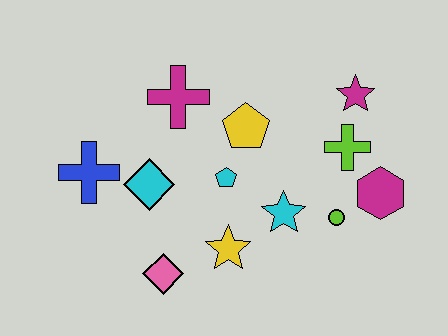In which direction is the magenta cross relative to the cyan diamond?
The magenta cross is above the cyan diamond.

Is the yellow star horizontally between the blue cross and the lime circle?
Yes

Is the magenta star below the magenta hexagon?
No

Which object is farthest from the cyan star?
The blue cross is farthest from the cyan star.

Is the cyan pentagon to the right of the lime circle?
No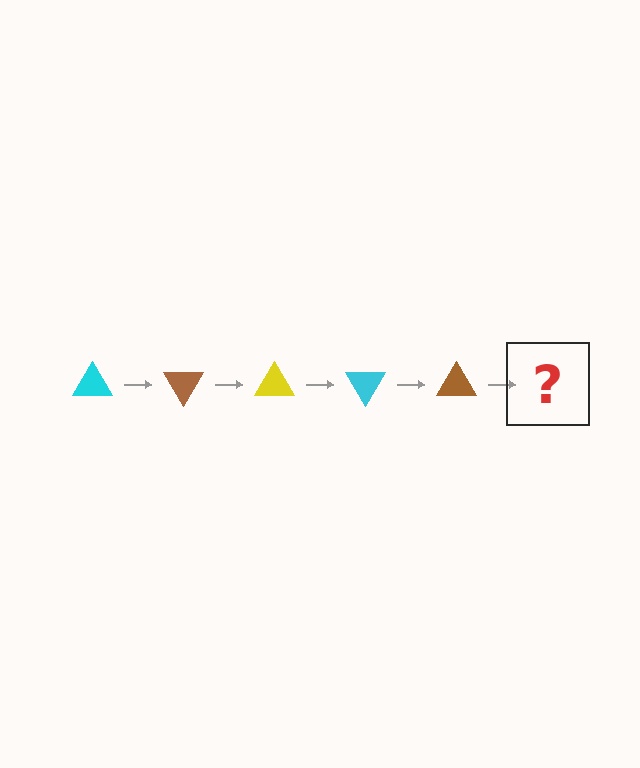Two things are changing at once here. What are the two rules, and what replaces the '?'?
The two rules are that it rotates 60 degrees each step and the color cycles through cyan, brown, and yellow. The '?' should be a yellow triangle, rotated 300 degrees from the start.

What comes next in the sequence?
The next element should be a yellow triangle, rotated 300 degrees from the start.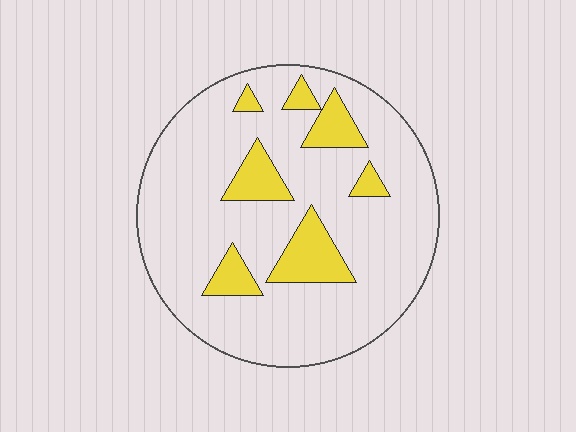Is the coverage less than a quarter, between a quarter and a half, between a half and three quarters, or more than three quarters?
Less than a quarter.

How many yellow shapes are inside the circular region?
7.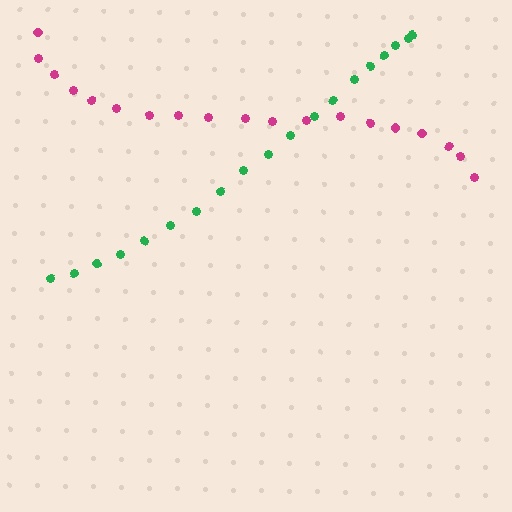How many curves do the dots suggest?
There are 2 distinct paths.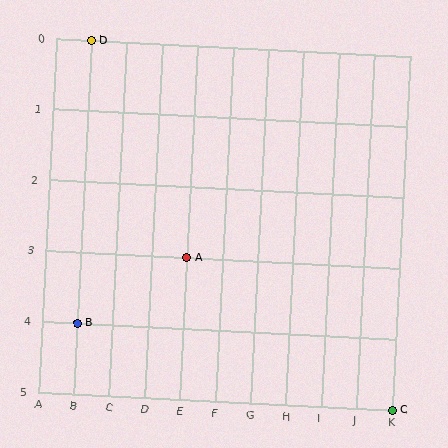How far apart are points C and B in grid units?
Points C and B are 9 columns and 1 row apart (about 9.1 grid units diagonally).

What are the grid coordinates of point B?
Point B is at grid coordinates (B, 4).